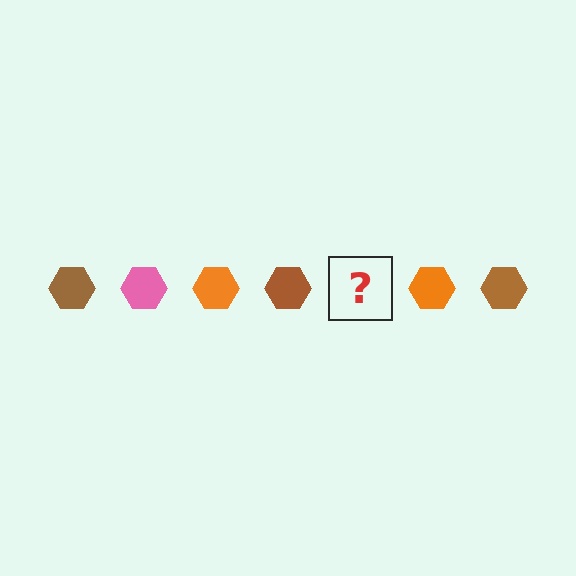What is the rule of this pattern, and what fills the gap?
The rule is that the pattern cycles through brown, pink, orange hexagons. The gap should be filled with a pink hexagon.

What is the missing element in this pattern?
The missing element is a pink hexagon.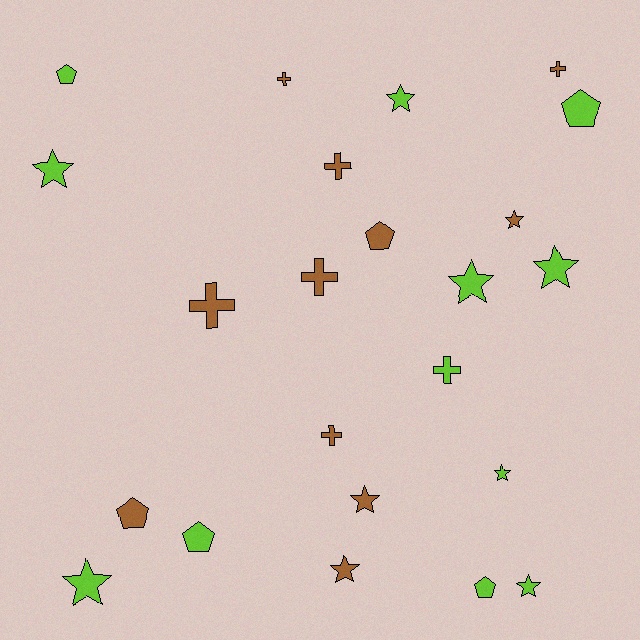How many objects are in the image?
There are 23 objects.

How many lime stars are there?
There are 7 lime stars.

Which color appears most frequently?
Lime, with 12 objects.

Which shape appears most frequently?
Star, with 10 objects.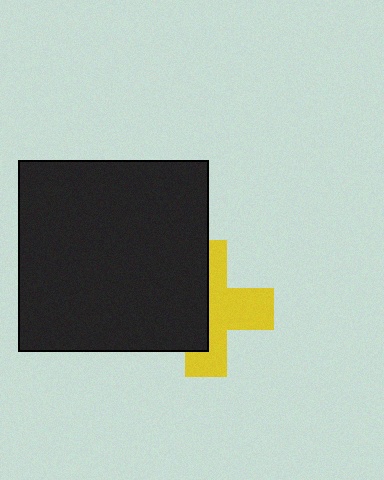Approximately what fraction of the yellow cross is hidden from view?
Roughly 48% of the yellow cross is hidden behind the black square.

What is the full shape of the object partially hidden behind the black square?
The partially hidden object is a yellow cross.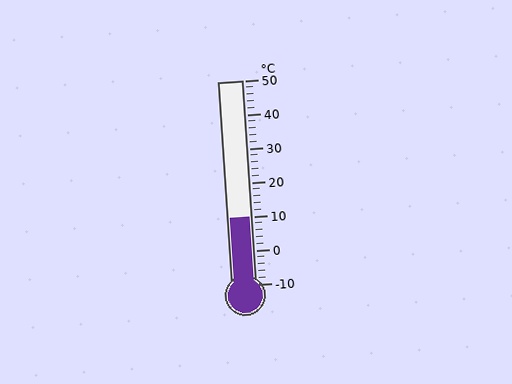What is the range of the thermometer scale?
The thermometer scale ranges from -10°C to 50°C.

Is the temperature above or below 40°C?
The temperature is below 40°C.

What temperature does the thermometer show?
The thermometer shows approximately 10°C.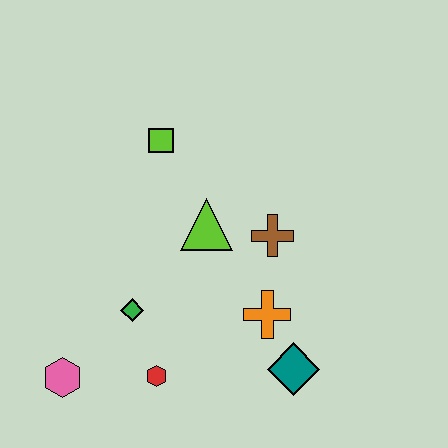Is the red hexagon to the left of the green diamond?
No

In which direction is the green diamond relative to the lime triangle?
The green diamond is below the lime triangle.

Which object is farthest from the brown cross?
The pink hexagon is farthest from the brown cross.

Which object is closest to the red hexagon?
The green diamond is closest to the red hexagon.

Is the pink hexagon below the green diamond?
Yes